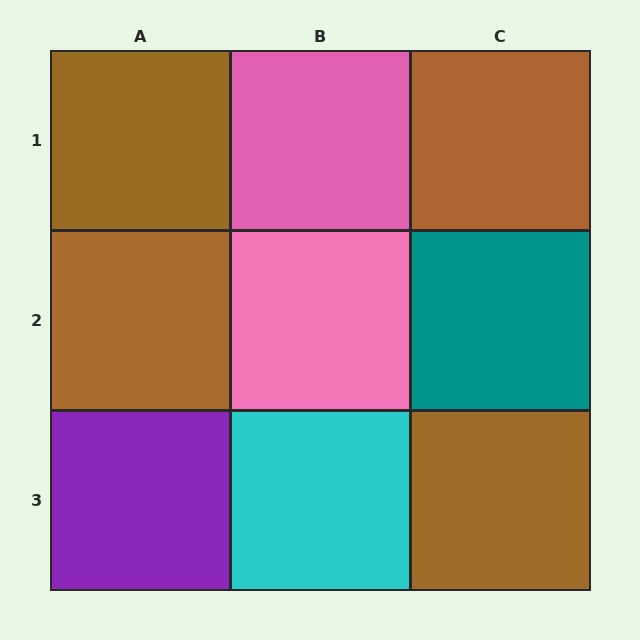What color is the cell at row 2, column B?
Pink.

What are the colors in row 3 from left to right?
Purple, cyan, brown.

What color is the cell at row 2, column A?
Brown.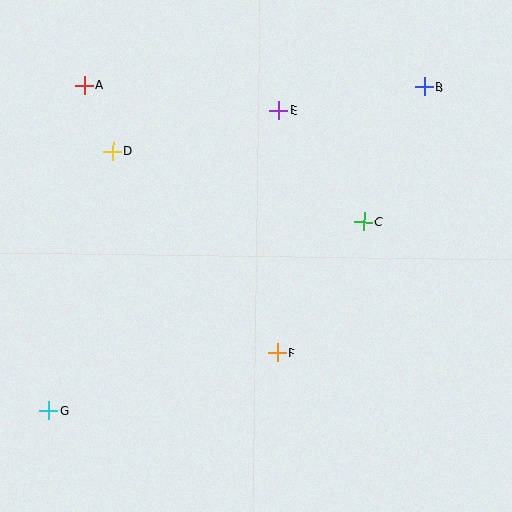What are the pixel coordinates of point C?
Point C is at (364, 221).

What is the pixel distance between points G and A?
The distance between G and A is 328 pixels.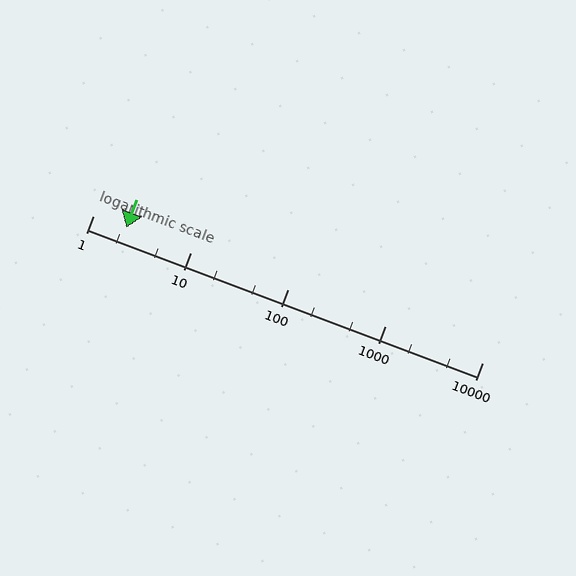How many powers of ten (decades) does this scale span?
The scale spans 4 decades, from 1 to 10000.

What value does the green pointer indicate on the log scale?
The pointer indicates approximately 2.2.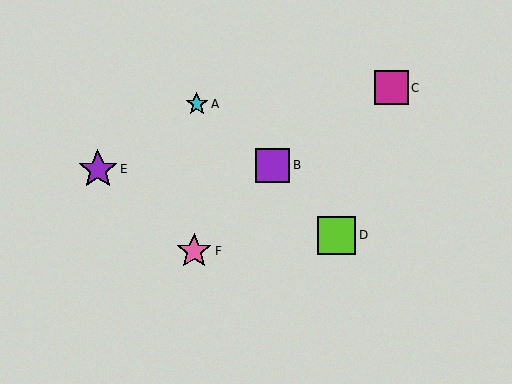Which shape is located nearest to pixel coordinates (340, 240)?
The lime square (labeled D) at (337, 235) is nearest to that location.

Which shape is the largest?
The purple star (labeled E) is the largest.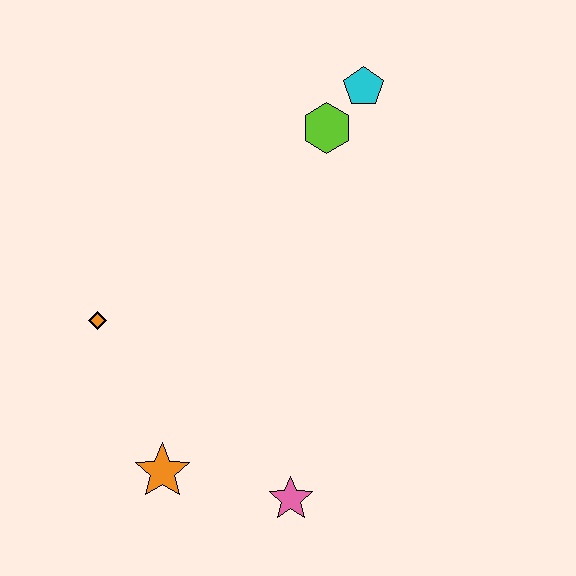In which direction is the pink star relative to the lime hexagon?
The pink star is below the lime hexagon.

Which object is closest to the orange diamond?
The orange star is closest to the orange diamond.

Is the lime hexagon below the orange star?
No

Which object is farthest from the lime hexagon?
The orange star is farthest from the lime hexagon.